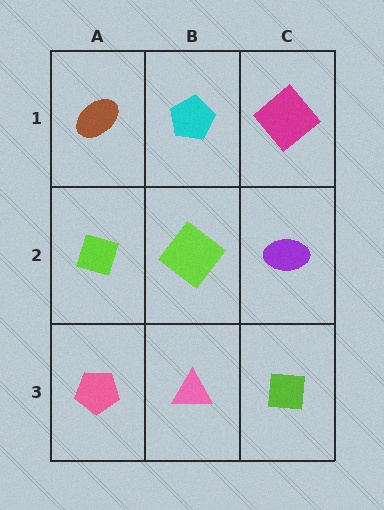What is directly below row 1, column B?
A lime diamond.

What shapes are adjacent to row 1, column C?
A purple ellipse (row 2, column C), a cyan pentagon (row 1, column B).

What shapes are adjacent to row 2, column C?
A magenta diamond (row 1, column C), a lime square (row 3, column C), a lime diamond (row 2, column B).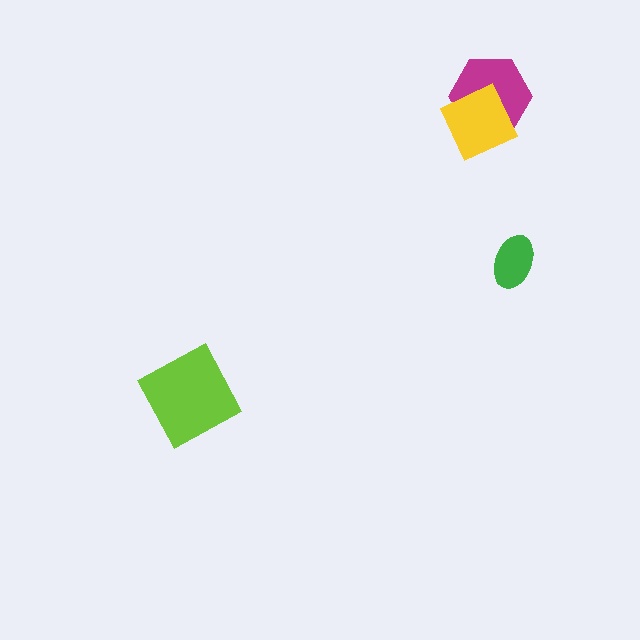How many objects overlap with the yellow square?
1 object overlaps with the yellow square.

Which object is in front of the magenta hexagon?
The yellow square is in front of the magenta hexagon.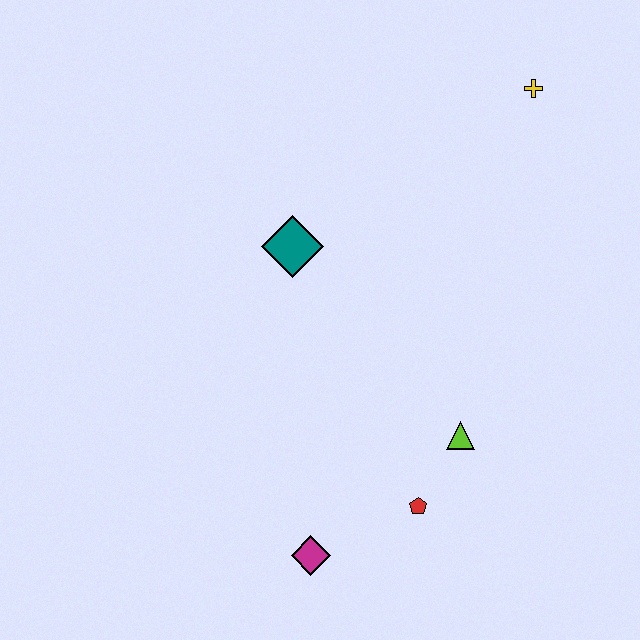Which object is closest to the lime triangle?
The red pentagon is closest to the lime triangle.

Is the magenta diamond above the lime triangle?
No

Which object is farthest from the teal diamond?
The magenta diamond is farthest from the teal diamond.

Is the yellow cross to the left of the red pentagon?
No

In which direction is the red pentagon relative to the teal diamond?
The red pentagon is below the teal diamond.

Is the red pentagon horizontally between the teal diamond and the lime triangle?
Yes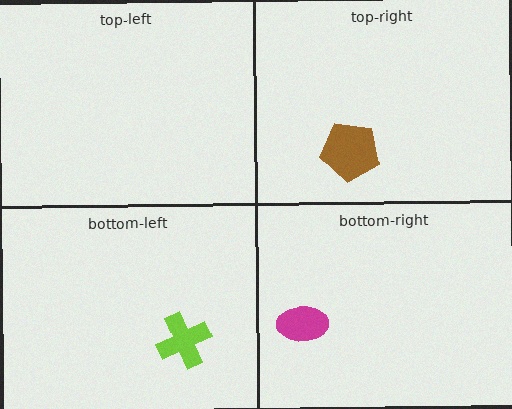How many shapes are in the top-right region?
1.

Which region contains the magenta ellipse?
The bottom-right region.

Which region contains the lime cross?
The bottom-left region.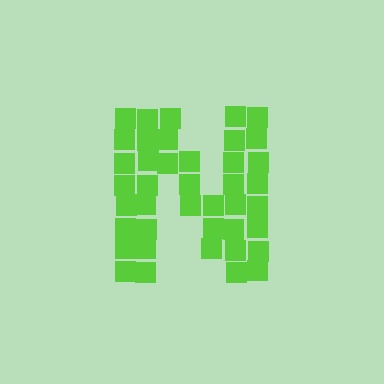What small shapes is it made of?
It is made of small squares.